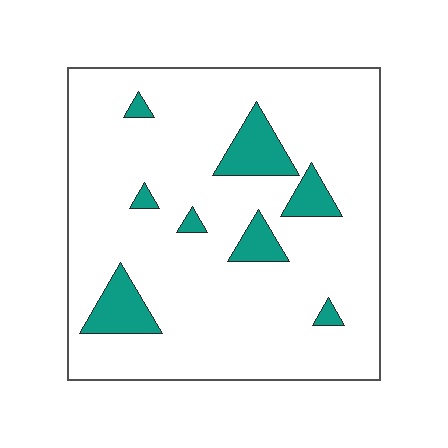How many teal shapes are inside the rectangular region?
8.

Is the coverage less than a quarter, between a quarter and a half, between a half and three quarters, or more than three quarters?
Less than a quarter.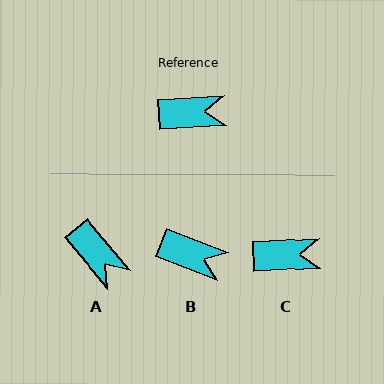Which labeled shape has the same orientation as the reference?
C.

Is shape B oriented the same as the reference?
No, it is off by about 24 degrees.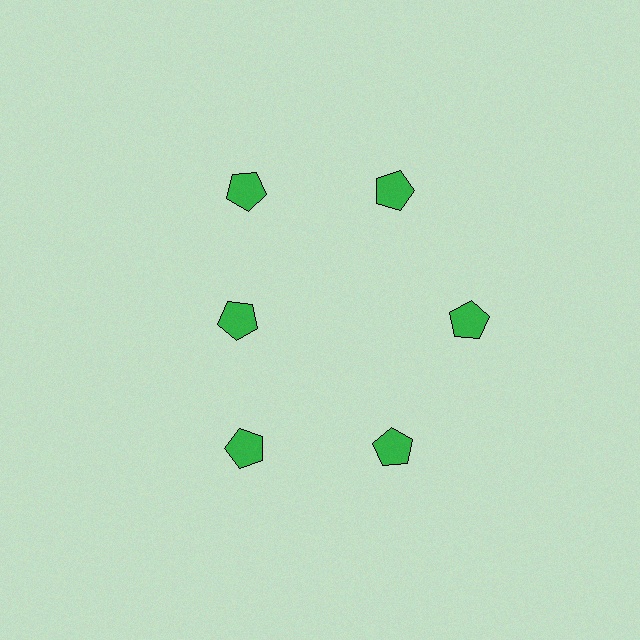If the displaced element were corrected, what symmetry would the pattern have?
It would have 6-fold rotational symmetry — the pattern would map onto itself every 60 degrees.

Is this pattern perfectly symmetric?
No. The 6 green pentagons are arranged in a ring, but one element near the 9 o'clock position is pulled inward toward the center, breaking the 6-fold rotational symmetry.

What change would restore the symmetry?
The symmetry would be restored by moving it outward, back onto the ring so that all 6 pentagons sit at equal angles and equal distance from the center.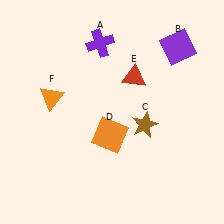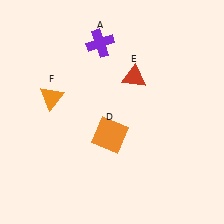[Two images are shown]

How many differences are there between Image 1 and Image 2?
There are 2 differences between the two images.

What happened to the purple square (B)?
The purple square (B) was removed in Image 2. It was in the top-right area of Image 1.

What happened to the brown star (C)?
The brown star (C) was removed in Image 2. It was in the bottom-right area of Image 1.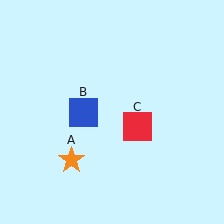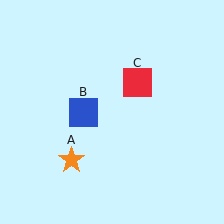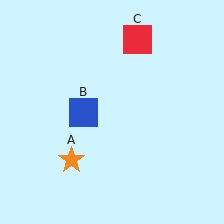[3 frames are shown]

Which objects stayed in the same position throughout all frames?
Orange star (object A) and blue square (object B) remained stationary.